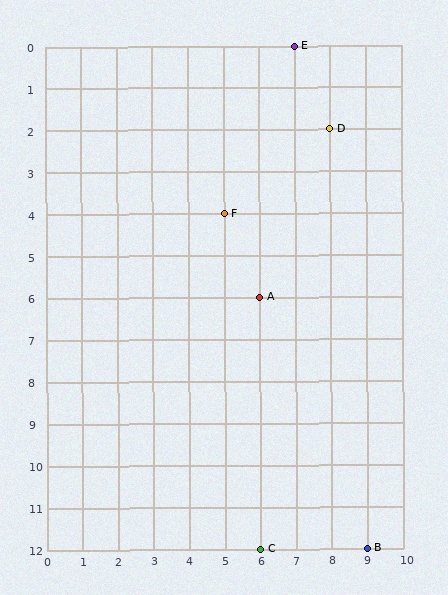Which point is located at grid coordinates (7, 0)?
Point E is at (7, 0).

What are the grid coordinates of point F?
Point F is at grid coordinates (5, 4).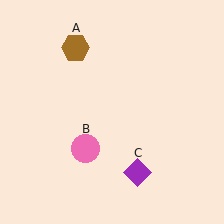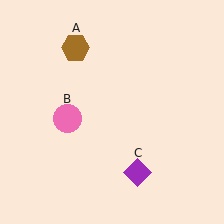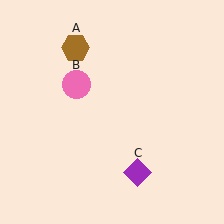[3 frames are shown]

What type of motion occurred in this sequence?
The pink circle (object B) rotated clockwise around the center of the scene.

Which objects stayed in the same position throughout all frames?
Brown hexagon (object A) and purple diamond (object C) remained stationary.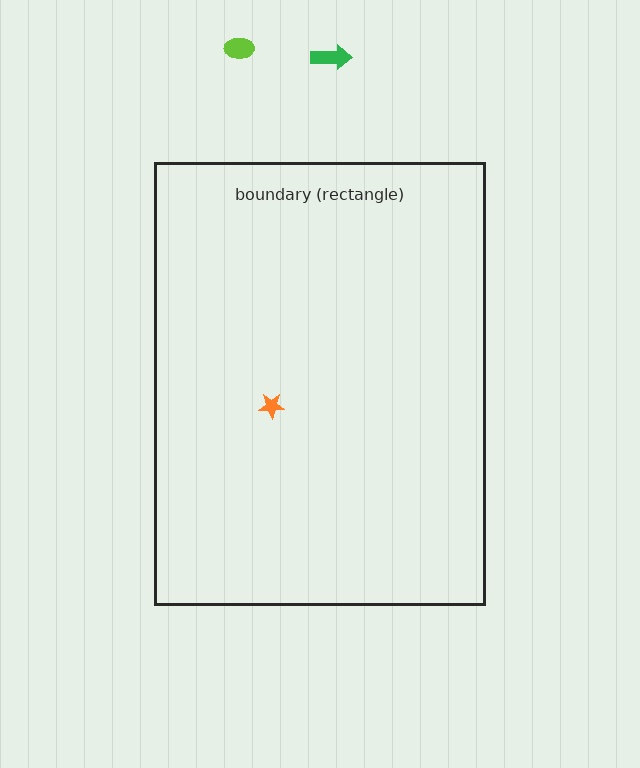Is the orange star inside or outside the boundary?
Inside.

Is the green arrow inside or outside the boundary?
Outside.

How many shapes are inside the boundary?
1 inside, 2 outside.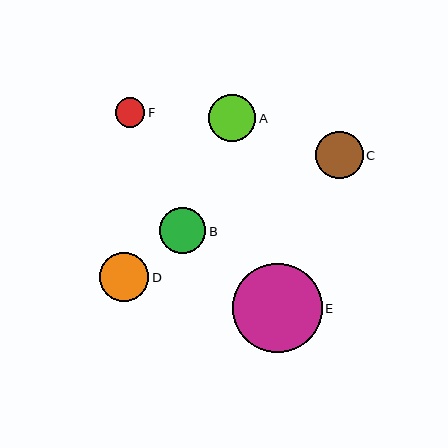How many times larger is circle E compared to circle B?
Circle E is approximately 1.9 times the size of circle B.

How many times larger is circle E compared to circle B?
Circle E is approximately 1.9 times the size of circle B.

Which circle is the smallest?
Circle F is the smallest with a size of approximately 30 pixels.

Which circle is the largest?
Circle E is the largest with a size of approximately 89 pixels.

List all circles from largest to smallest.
From largest to smallest: E, D, C, A, B, F.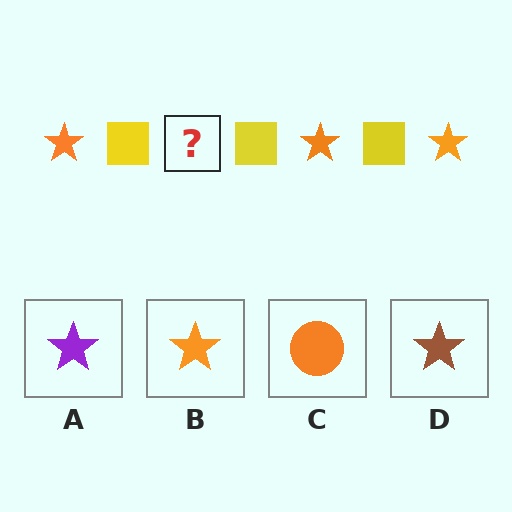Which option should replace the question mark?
Option B.